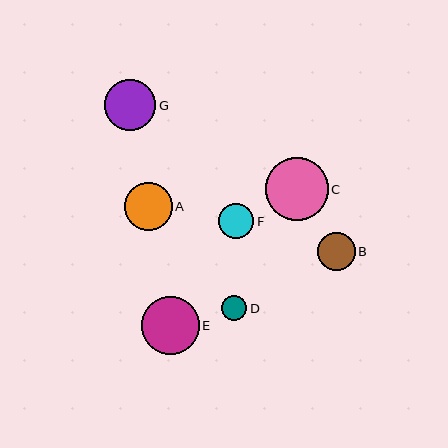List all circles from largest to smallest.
From largest to smallest: C, E, G, A, B, F, D.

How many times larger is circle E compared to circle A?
Circle E is approximately 1.2 times the size of circle A.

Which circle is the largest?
Circle C is the largest with a size of approximately 63 pixels.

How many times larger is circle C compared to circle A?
Circle C is approximately 1.3 times the size of circle A.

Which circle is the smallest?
Circle D is the smallest with a size of approximately 25 pixels.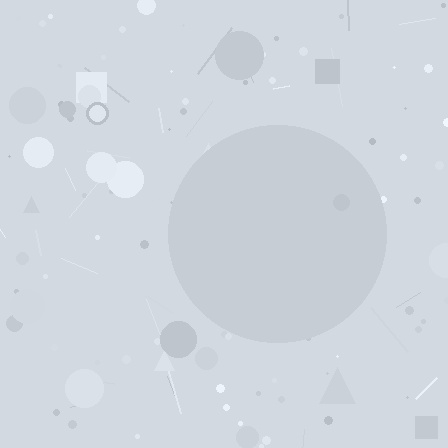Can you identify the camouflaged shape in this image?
The camouflaged shape is a circle.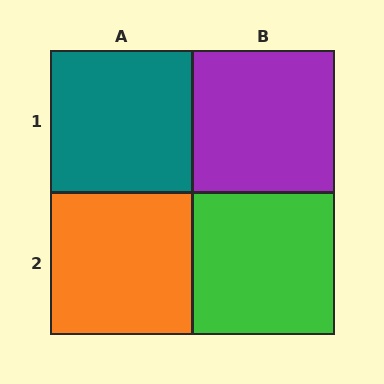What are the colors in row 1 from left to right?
Teal, purple.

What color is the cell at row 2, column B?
Green.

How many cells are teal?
1 cell is teal.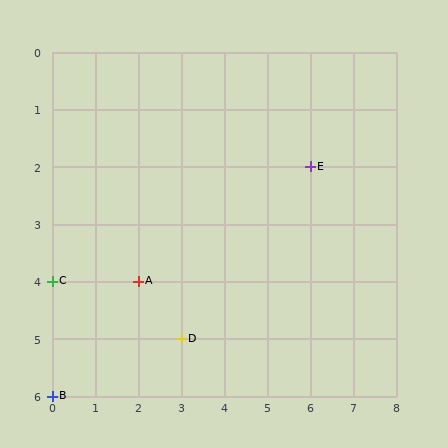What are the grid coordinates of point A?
Point A is at grid coordinates (2, 4).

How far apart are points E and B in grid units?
Points E and B are 6 columns and 4 rows apart (about 7.2 grid units diagonally).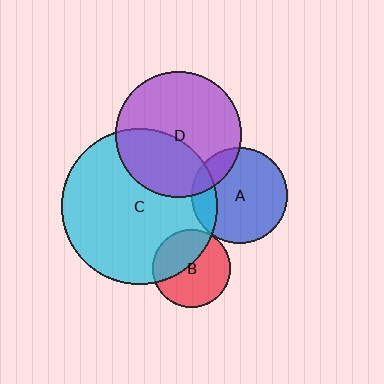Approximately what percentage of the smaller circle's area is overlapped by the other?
Approximately 15%.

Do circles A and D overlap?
Yes.